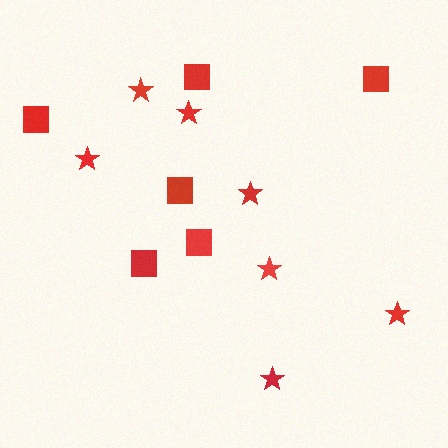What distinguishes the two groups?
There are 2 groups: one group of stars (7) and one group of squares (6).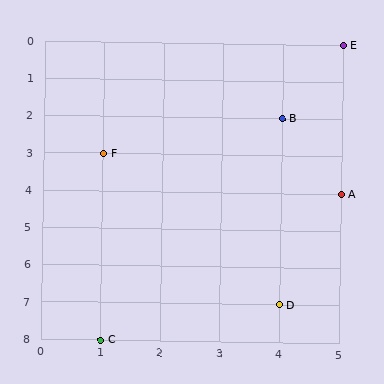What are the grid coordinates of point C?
Point C is at grid coordinates (1, 8).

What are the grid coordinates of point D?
Point D is at grid coordinates (4, 7).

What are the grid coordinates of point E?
Point E is at grid coordinates (5, 0).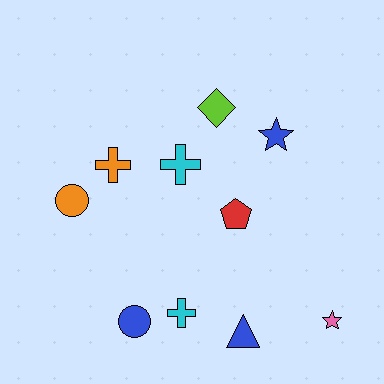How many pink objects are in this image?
There is 1 pink object.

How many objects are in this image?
There are 10 objects.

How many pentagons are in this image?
There is 1 pentagon.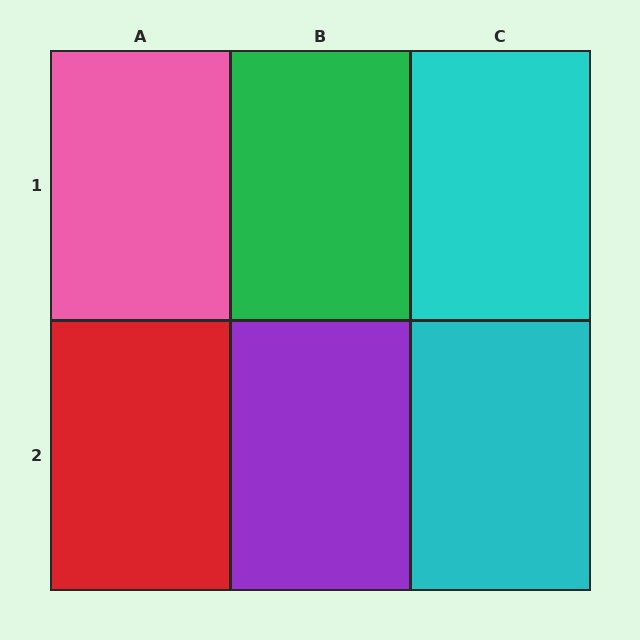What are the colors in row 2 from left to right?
Red, purple, cyan.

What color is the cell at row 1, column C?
Cyan.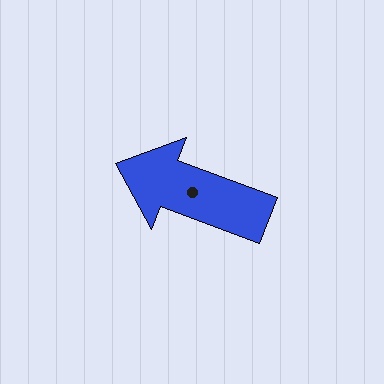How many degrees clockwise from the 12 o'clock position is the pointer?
Approximately 291 degrees.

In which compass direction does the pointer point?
West.